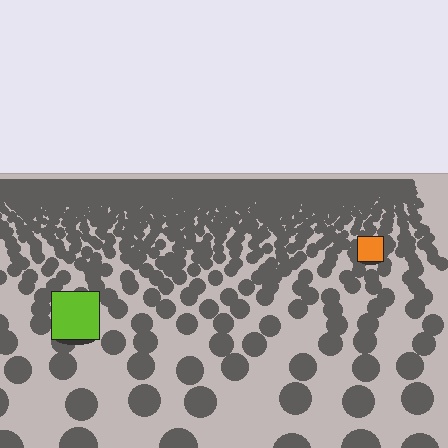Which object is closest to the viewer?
The lime square is closest. The texture marks near it are larger and more spread out.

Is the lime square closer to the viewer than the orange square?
Yes. The lime square is closer — you can tell from the texture gradient: the ground texture is coarser near it.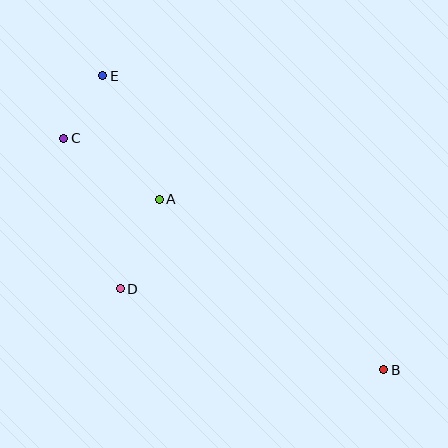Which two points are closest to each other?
Points C and E are closest to each other.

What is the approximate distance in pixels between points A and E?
The distance between A and E is approximately 135 pixels.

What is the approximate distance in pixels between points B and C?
The distance between B and C is approximately 395 pixels.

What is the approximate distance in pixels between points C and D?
The distance between C and D is approximately 161 pixels.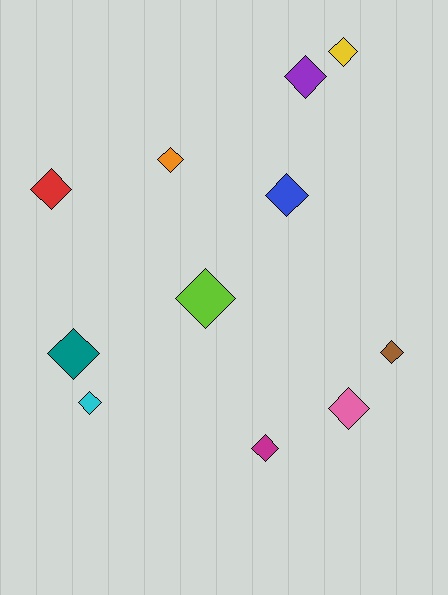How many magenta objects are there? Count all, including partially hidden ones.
There is 1 magenta object.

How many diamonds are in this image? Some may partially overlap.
There are 11 diamonds.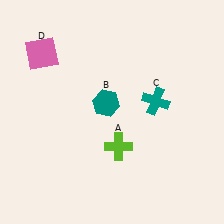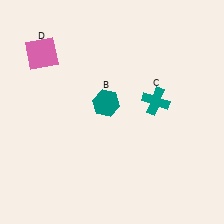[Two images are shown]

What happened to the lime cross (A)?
The lime cross (A) was removed in Image 2. It was in the bottom-right area of Image 1.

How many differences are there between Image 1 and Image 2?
There is 1 difference between the two images.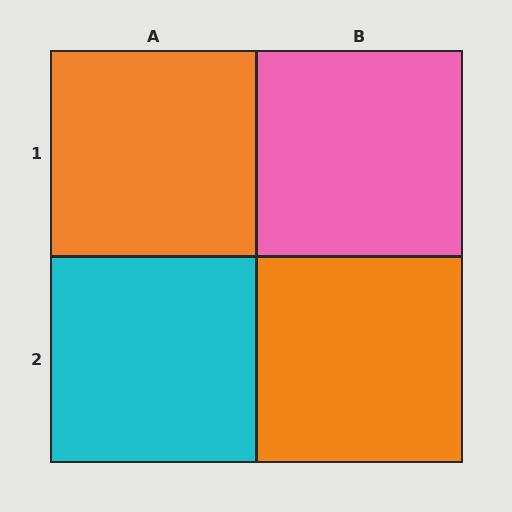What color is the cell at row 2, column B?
Orange.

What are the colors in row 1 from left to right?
Orange, pink.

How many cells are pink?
1 cell is pink.